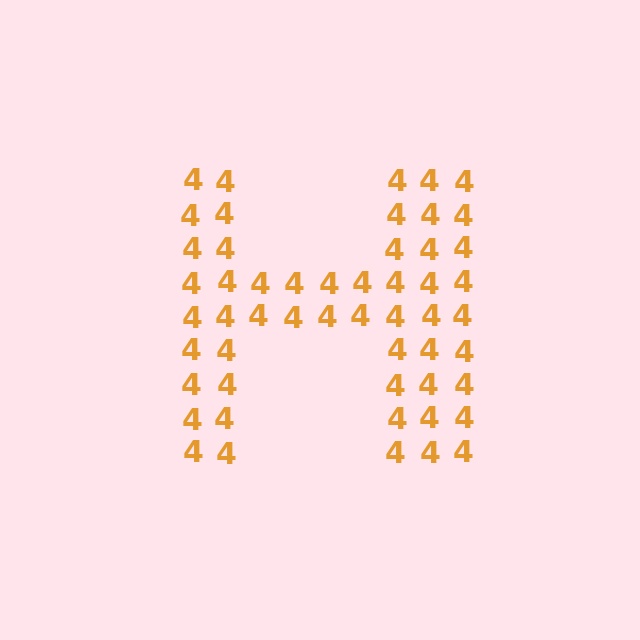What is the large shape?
The large shape is the letter H.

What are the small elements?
The small elements are digit 4's.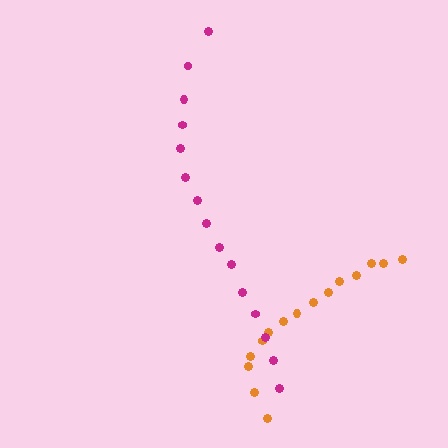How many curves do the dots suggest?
There are 2 distinct paths.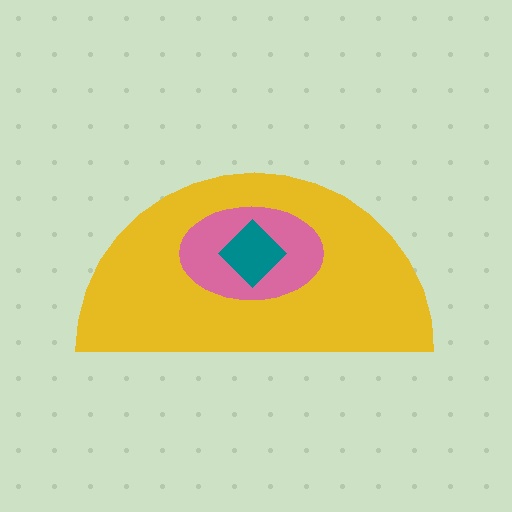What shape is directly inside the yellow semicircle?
The pink ellipse.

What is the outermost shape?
The yellow semicircle.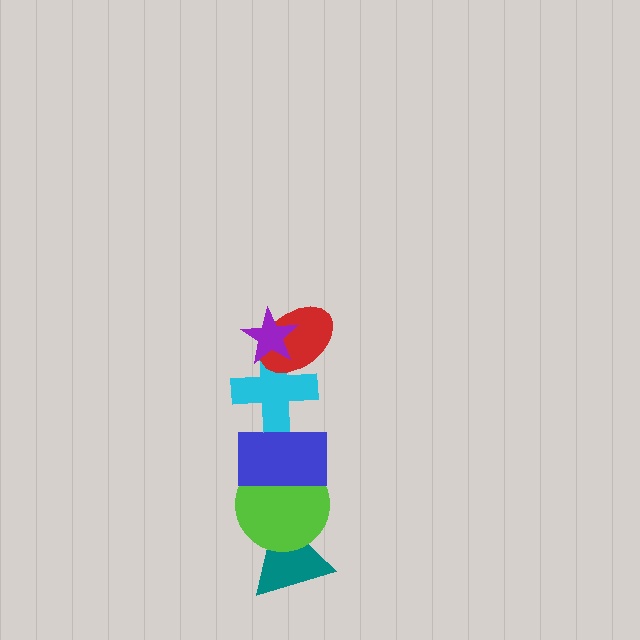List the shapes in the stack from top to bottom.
From top to bottom: the purple star, the red ellipse, the cyan cross, the blue rectangle, the lime circle, the teal triangle.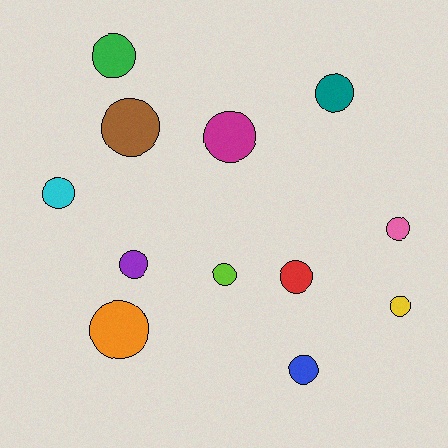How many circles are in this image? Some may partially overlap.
There are 12 circles.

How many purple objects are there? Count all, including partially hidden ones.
There is 1 purple object.